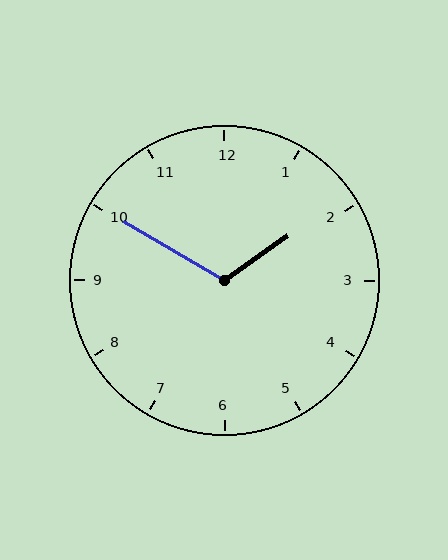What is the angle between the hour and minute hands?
Approximately 115 degrees.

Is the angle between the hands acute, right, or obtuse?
It is obtuse.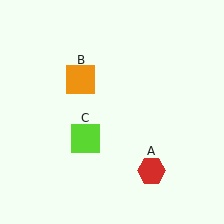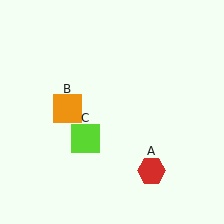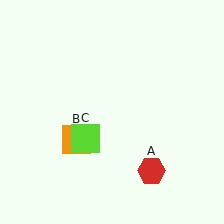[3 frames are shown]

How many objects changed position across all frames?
1 object changed position: orange square (object B).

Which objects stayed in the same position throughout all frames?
Red hexagon (object A) and lime square (object C) remained stationary.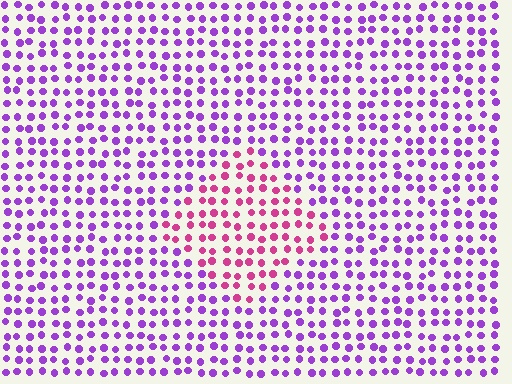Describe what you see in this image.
The image is filled with small purple elements in a uniform arrangement. A diamond-shaped region is visible where the elements are tinted to a slightly different hue, forming a subtle color boundary.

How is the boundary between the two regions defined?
The boundary is defined purely by a slight shift in hue (about 47 degrees). Spacing, size, and orientation are identical on both sides.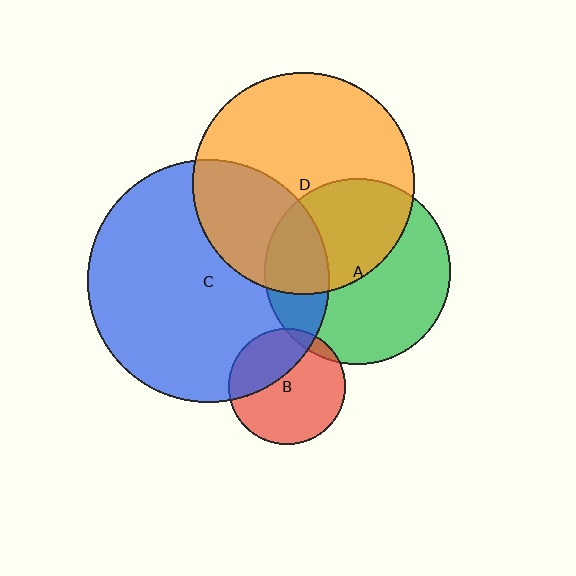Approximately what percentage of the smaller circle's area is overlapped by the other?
Approximately 25%.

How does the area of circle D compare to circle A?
Approximately 1.4 times.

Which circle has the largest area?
Circle C (blue).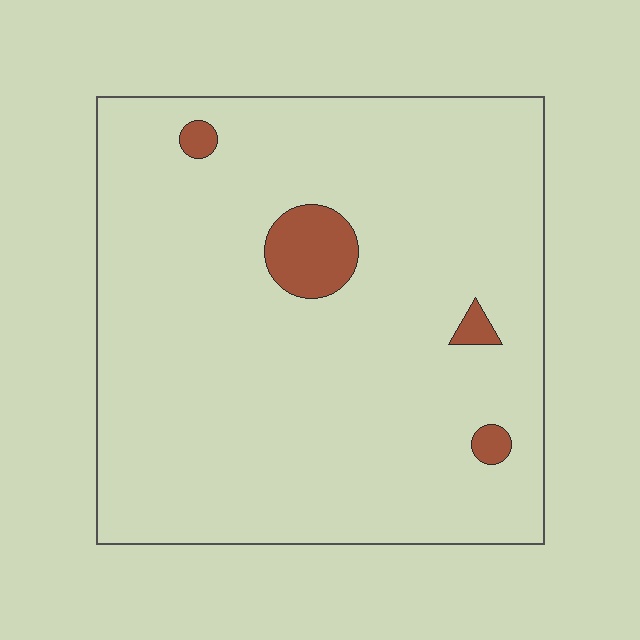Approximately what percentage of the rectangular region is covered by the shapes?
Approximately 5%.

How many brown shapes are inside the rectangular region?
4.